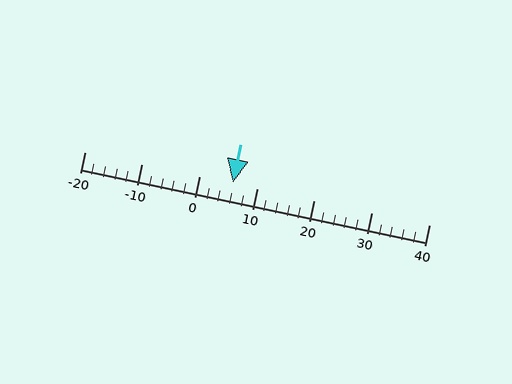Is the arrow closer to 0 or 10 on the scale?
The arrow is closer to 10.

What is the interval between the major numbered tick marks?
The major tick marks are spaced 10 units apart.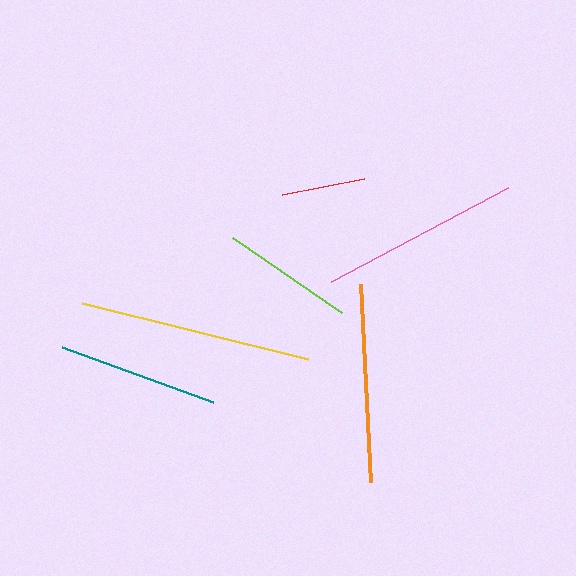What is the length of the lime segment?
The lime segment is approximately 133 pixels long.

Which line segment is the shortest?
The red line is the shortest at approximately 84 pixels.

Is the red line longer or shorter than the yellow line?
The yellow line is longer than the red line.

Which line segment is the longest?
The yellow line is the longest at approximately 233 pixels.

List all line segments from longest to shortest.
From longest to shortest: yellow, pink, orange, teal, lime, red.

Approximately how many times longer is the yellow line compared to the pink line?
The yellow line is approximately 1.2 times the length of the pink line.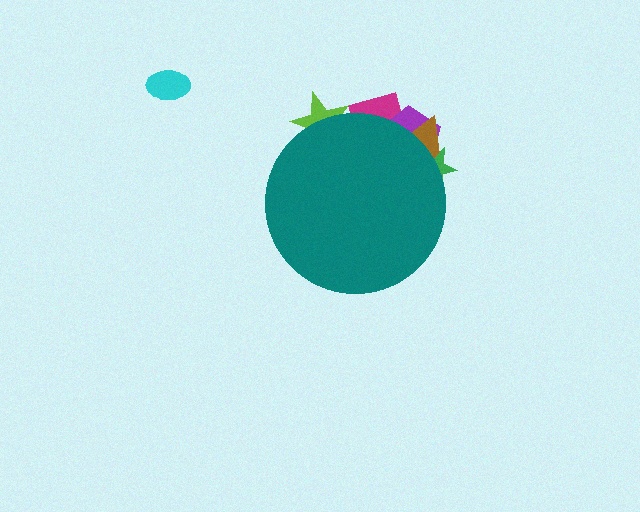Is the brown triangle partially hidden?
Yes, the brown triangle is partially hidden behind the teal circle.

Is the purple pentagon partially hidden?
Yes, the purple pentagon is partially hidden behind the teal circle.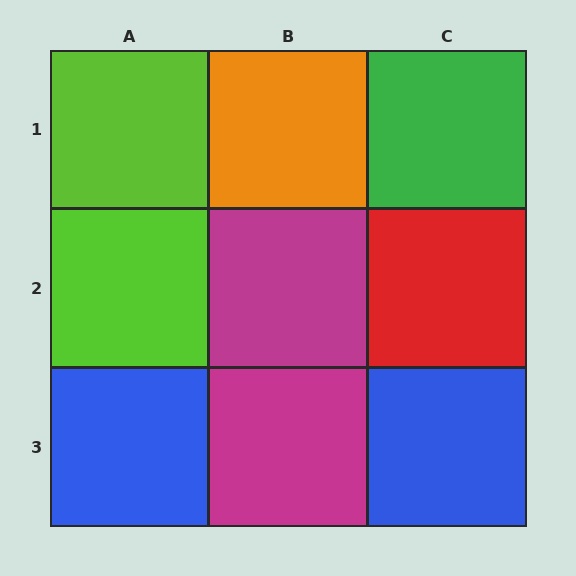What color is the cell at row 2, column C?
Red.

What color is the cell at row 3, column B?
Magenta.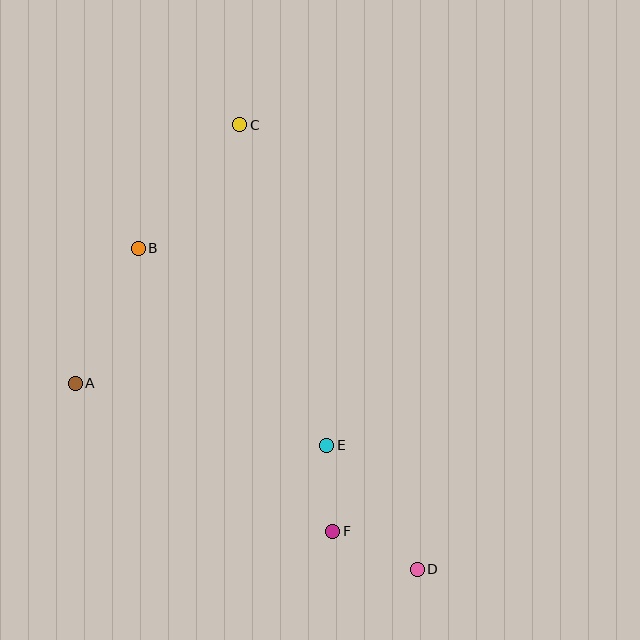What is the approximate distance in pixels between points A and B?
The distance between A and B is approximately 149 pixels.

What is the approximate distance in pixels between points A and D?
The distance between A and D is approximately 389 pixels.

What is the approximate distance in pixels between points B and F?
The distance between B and F is approximately 343 pixels.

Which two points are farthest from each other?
Points C and D are farthest from each other.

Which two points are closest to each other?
Points E and F are closest to each other.